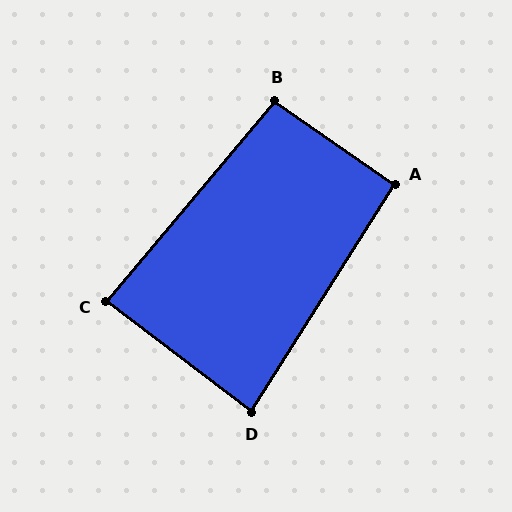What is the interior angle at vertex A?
Approximately 93 degrees (approximately right).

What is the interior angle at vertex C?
Approximately 87 degrees (approximately right).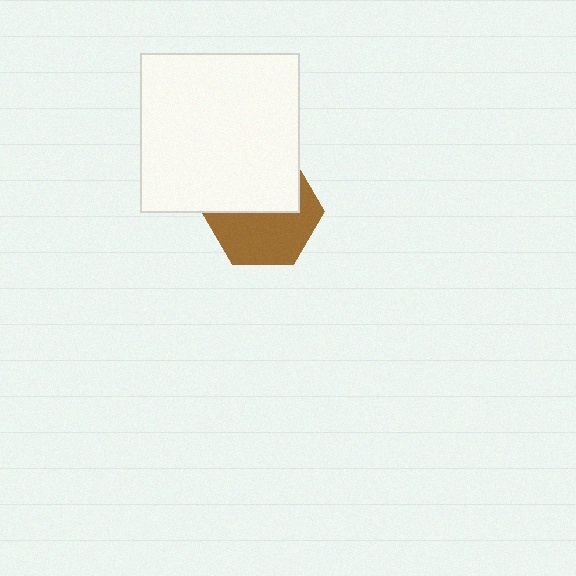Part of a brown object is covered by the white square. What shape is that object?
It is a hexagon.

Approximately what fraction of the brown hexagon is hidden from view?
Roughly 46% of the brown hexagon is hidden behind the white square.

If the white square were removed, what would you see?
You would see the complete brown hexagon.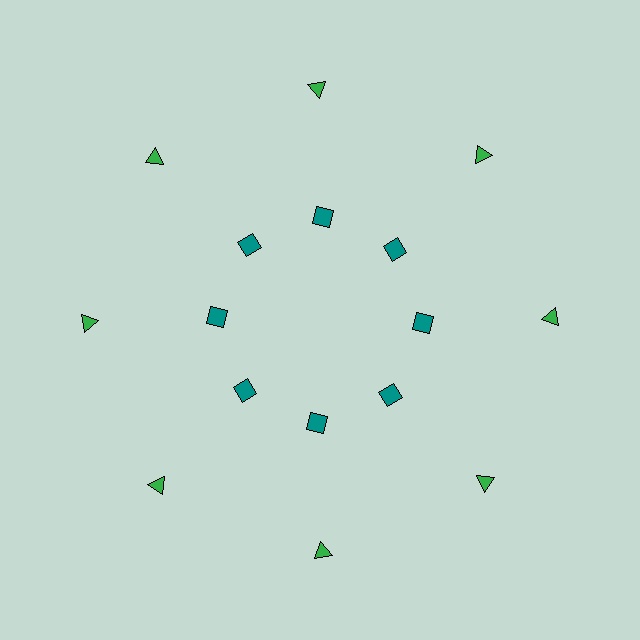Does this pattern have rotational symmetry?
Yes, this pattern has 8-fold rotational symmetry. It looks the same after rotating 45 degrees around the center.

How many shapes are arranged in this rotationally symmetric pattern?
There are 16 shapes, arranged in 8 groups of 2.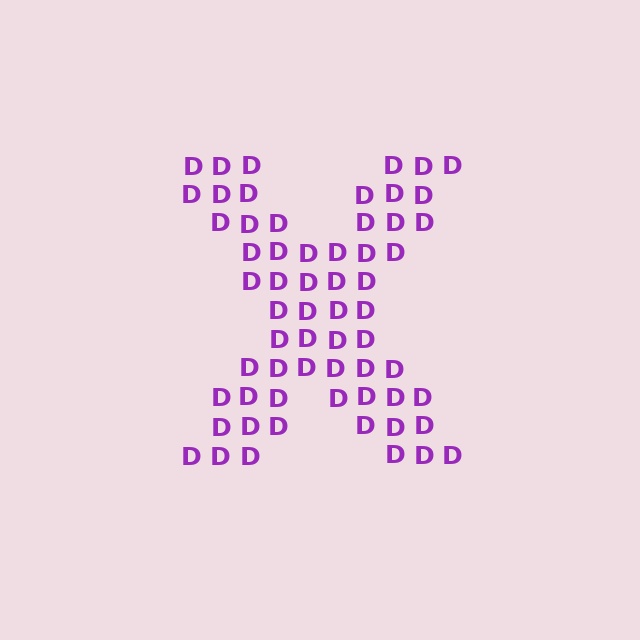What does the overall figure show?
The overall figure shows the letter X.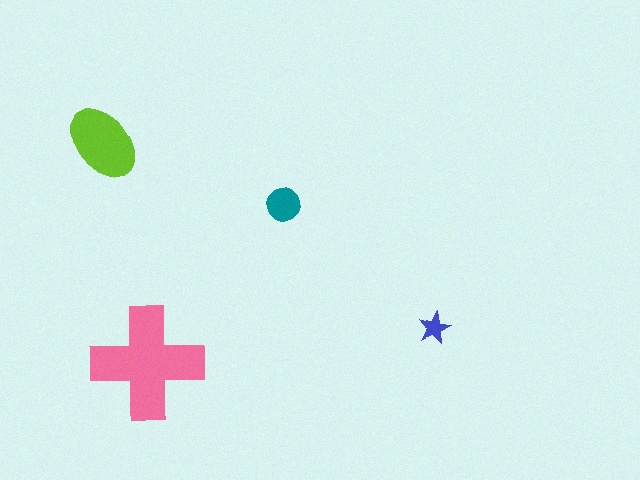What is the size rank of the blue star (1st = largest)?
4th.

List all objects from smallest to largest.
The blue star, the teal circle, the lime ellipse, the pink cross.